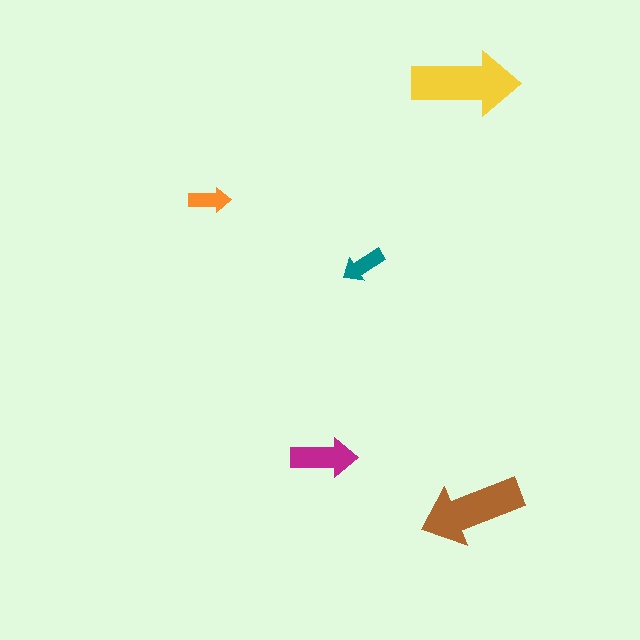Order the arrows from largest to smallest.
the yellow one, the brown one, the magenta one, the teal one, the orange one.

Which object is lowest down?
The brown arrow is bottommost.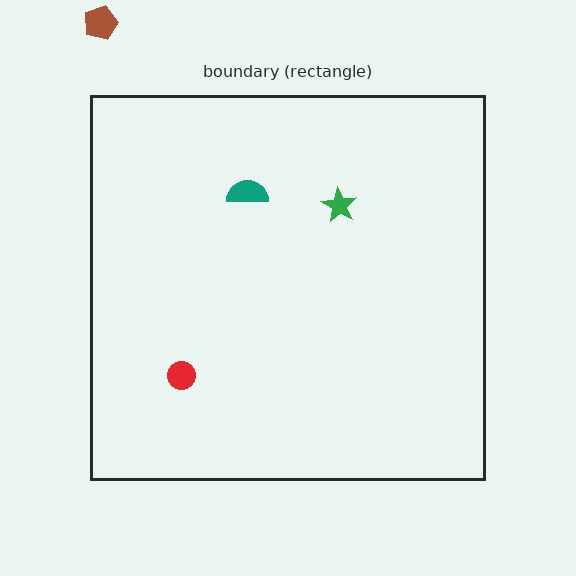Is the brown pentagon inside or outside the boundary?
Outside.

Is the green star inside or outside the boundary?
Inside.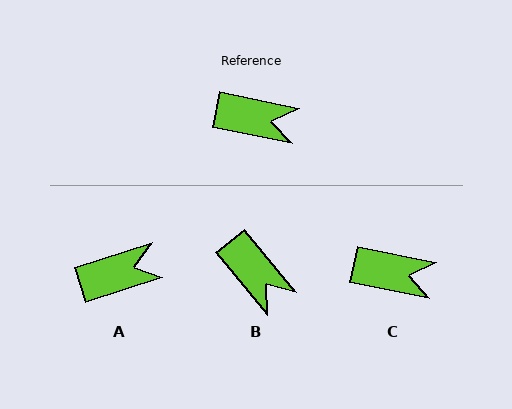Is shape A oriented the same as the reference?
No, it is off by about 29 degrees.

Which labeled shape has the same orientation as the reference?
C.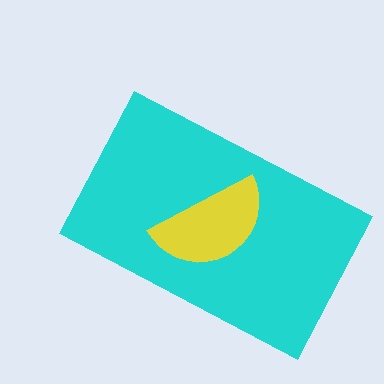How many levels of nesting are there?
2.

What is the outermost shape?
The cyan rectangle.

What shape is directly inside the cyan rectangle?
The yellow semicircle.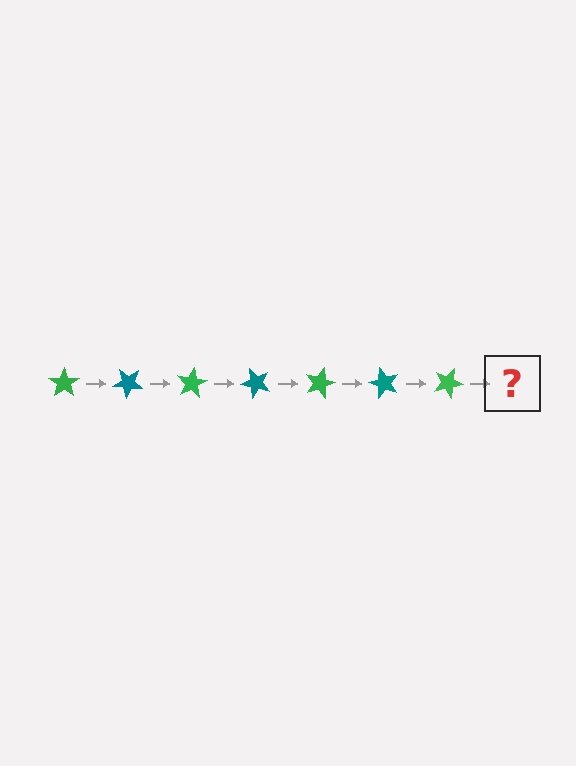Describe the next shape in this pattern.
It should be a teal star, rotated 280 degrees from the start.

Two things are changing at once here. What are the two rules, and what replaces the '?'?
The two rules are that it rotates 40 degrees each step and the color cycles through green and teal. The '?' should be a teal star, rotated 280 degrees from the start.